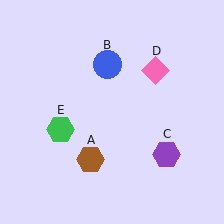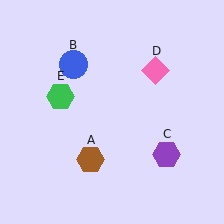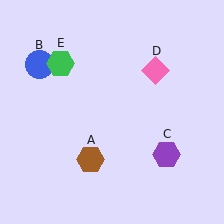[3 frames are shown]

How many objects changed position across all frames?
2 objects changed position: blue circle (object B), green hexagon (object E).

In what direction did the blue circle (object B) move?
The blue circle (object B) moved left.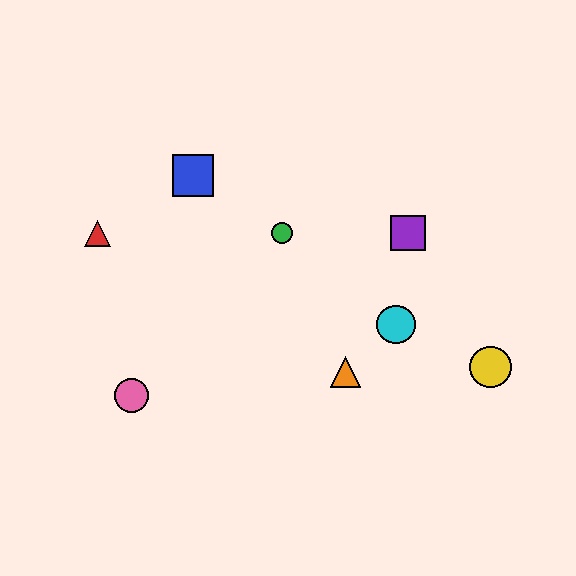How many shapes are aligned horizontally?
3 shapes (the red triangle, the green circle, the purple square) are aligned horizontally.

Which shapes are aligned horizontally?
The red triangle, the green circle, the purple square are aligned horizontally.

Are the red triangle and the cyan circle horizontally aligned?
No, the red triangle is at y≈233 and the cyan circle is at y≈324.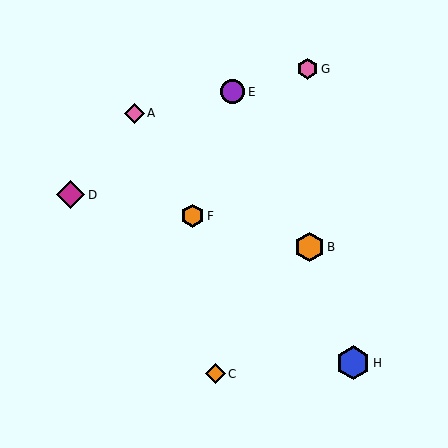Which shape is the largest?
The blue hexagon (labeled H) is the largest.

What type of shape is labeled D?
Shape D is a magenta diamond.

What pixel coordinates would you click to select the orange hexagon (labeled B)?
Click at (310, 247) to select the orange hexagon B.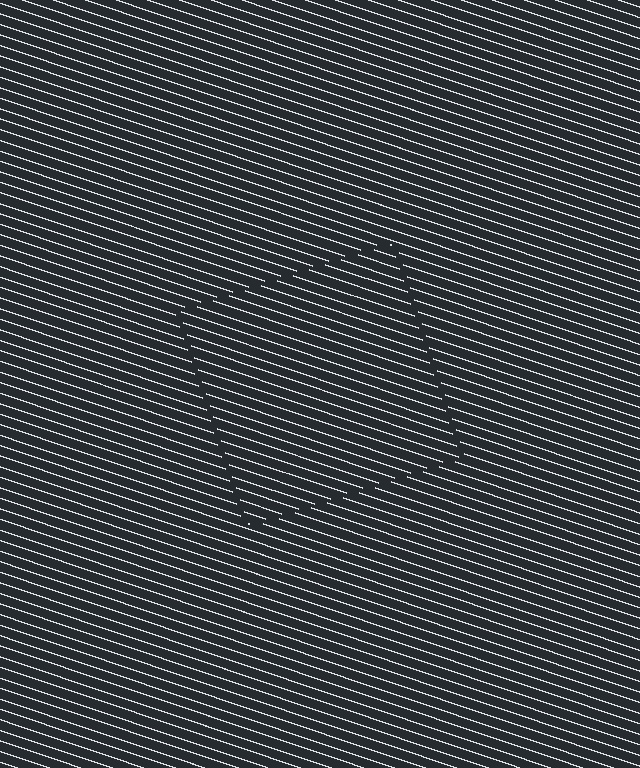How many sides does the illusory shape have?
4 sides — the line-ends trace a square.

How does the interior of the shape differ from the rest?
The interior of the shape contains the same grating, shifted by half a period — the contour is defined by the phase discontinuity where line-ends from the inner and outer gratings abut.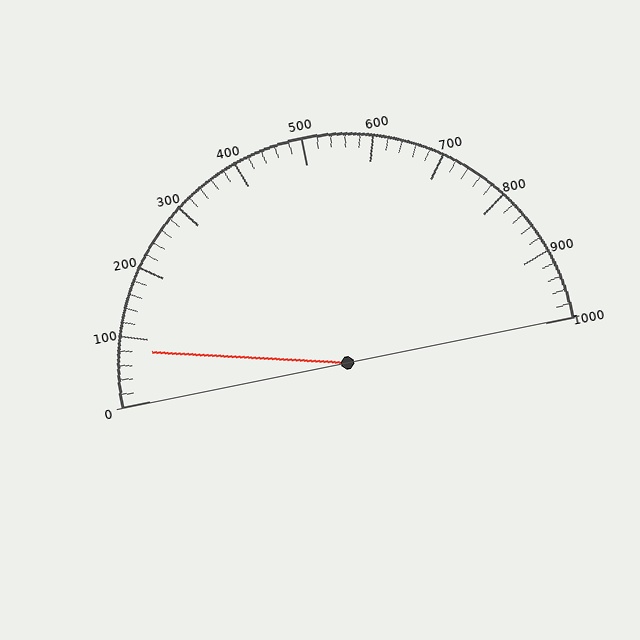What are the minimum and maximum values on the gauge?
The gauge ranges from 0 to 1000.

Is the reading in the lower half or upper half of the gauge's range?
The reading is in the lower half of the range (0 to 1000).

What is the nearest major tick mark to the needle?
The nearest major tick mark is 100.